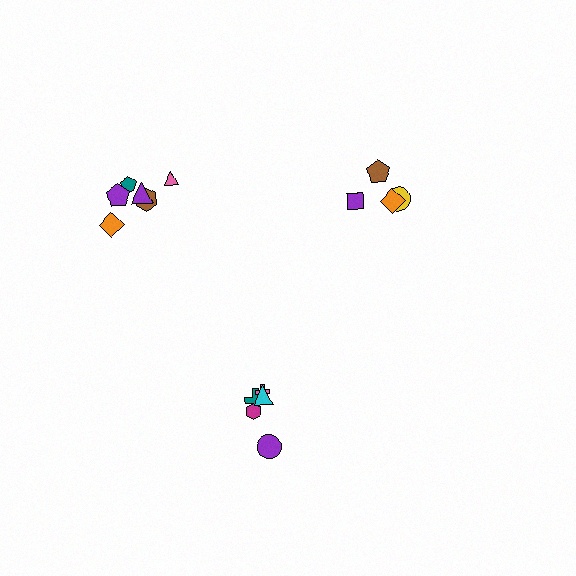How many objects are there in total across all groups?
There are 15 objects.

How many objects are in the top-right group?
There are 4 objects.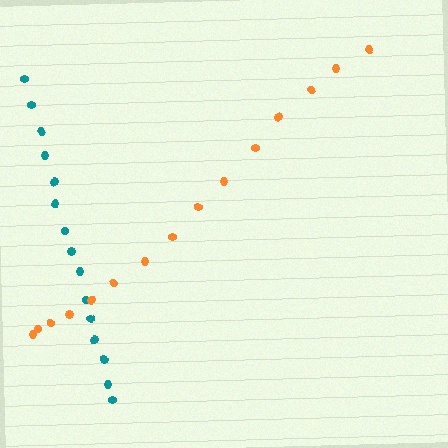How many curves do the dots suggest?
There are 2 distinct paths.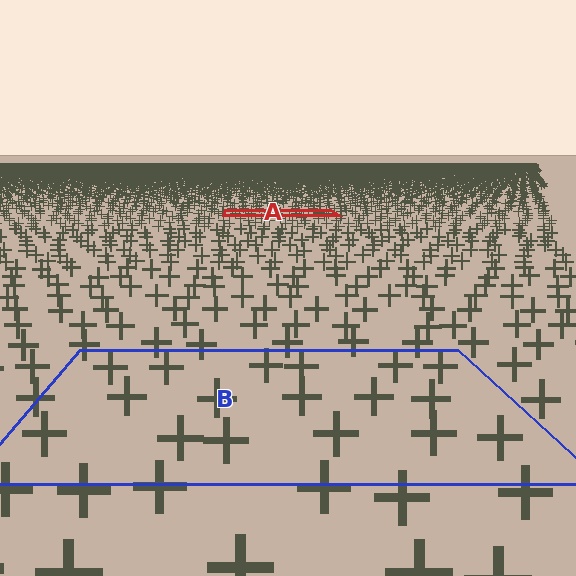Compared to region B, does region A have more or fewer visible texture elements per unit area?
Region A has more texture elements per unit area — they are packed more densely because it is farther away.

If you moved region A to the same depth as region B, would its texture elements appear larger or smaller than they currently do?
They would appear larger. At a closer depth, the same texture elements are projected at a bigger on-screen size.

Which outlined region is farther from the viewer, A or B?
Region A is farther from the viewer — the texture elements inside it appear smaller and more densely packed.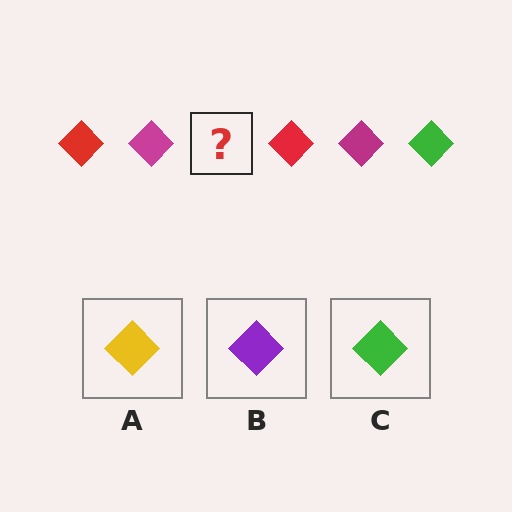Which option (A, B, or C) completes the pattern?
C.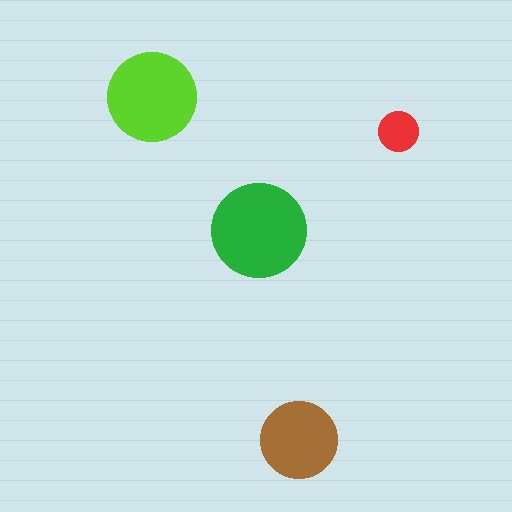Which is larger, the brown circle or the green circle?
The green one.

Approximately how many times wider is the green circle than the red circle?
About 2.5 times wider.